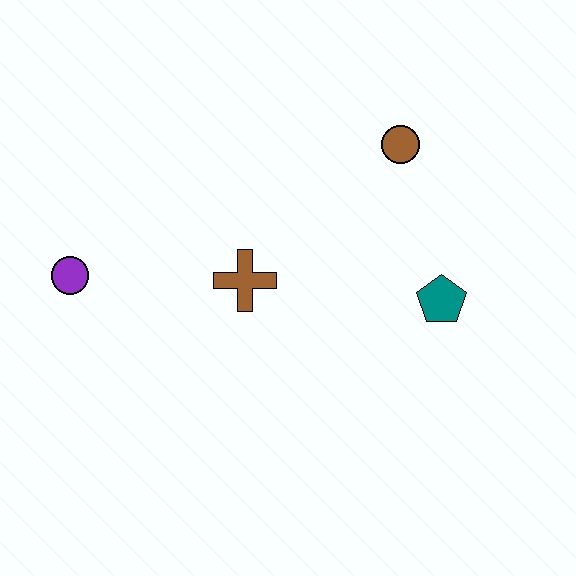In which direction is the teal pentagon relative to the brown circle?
The teal pentagon is below the brown circle.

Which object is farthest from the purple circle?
The teal pentagon is farthest from the purple circle.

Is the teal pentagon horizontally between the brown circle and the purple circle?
No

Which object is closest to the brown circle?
The teal pentagon is closest to the brown circle.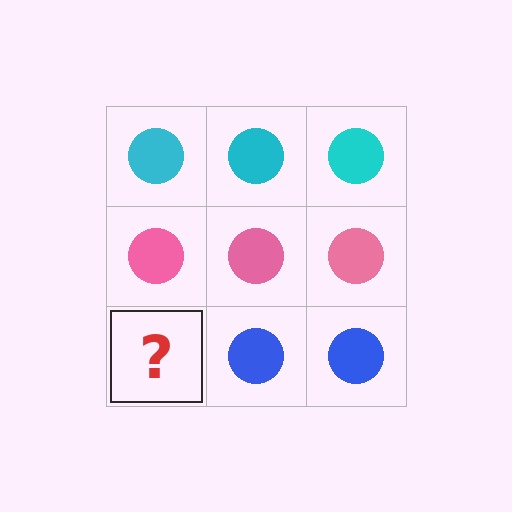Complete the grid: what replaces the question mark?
The question mark should be replaced with a blue circle.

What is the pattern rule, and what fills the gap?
The rule is that each row has a consistent color. The gap should be filled with a blue circle.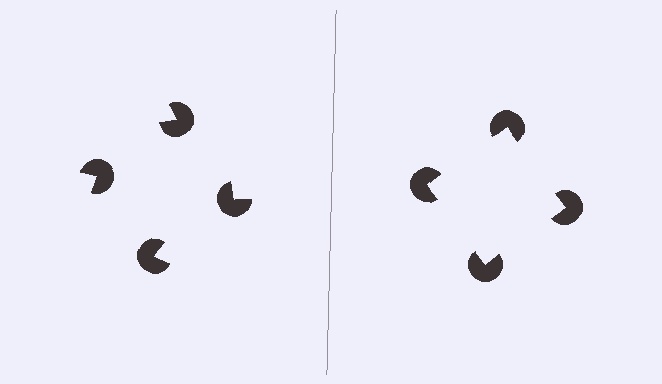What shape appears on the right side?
An illusory square.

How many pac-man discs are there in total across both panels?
8 — 4 on each side.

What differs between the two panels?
The pac-man discs are positioned identically on both sides; only the wedge orientations differ. On the right they align to a square; on the left they are misaligned.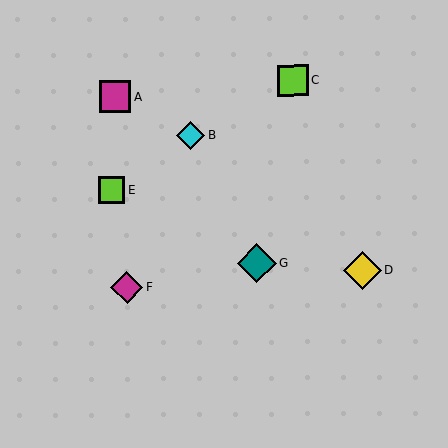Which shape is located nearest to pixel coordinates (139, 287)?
The magenta diamond (labeled F) at (127, 287) is nearest to that location.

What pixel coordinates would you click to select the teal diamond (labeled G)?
Click at (257, 263) to select the teal diamond G.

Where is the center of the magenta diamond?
The center of the magenta diamond is at (127, 287).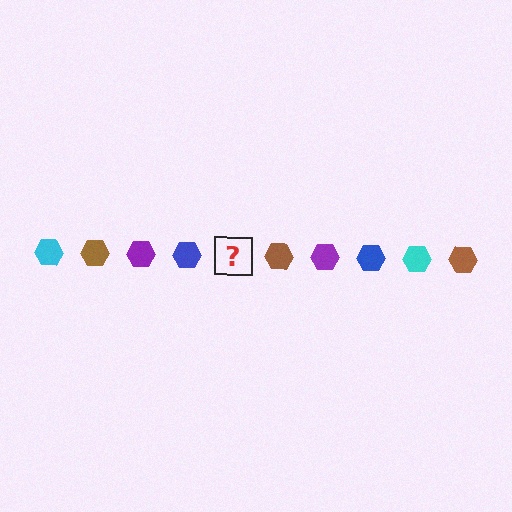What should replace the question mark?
The question mark should be replaced with a cyan hexagon.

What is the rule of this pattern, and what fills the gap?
The rule is that the pattern cycles through cyan, brown, purple, blue hexagons. The gap should be filled with a cyan hexagon.